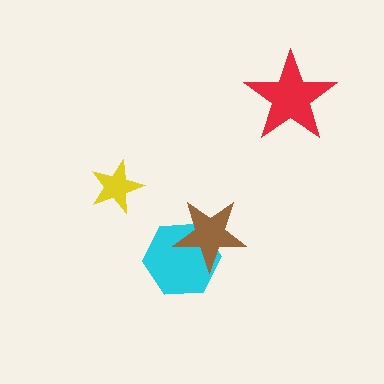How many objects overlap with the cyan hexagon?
1 object overlaps with the cyan hexagon.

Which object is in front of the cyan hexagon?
The brown star is in front of the cyan hexagon.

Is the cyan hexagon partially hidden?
Yes, it is partially covered by another shape.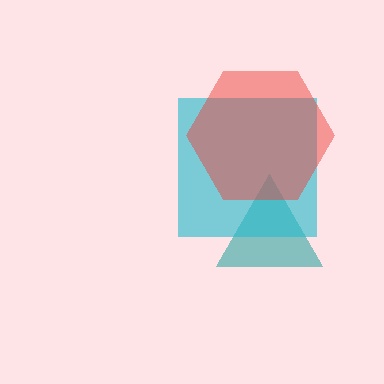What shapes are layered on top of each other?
The layered shapes are: a teal triangle, a cyan square, a red hexagon.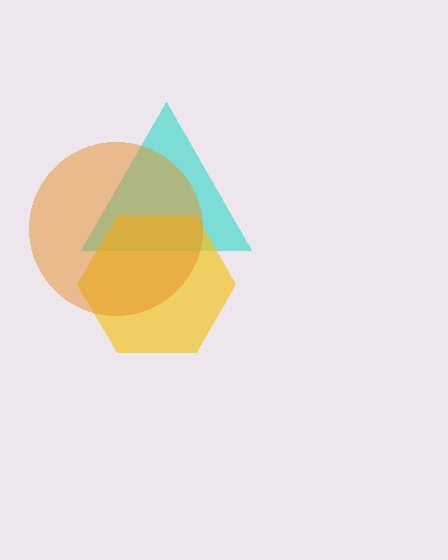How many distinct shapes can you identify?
There are 3 distinct shapes: a cyan triangle, a yellow hexagon, an orange circle.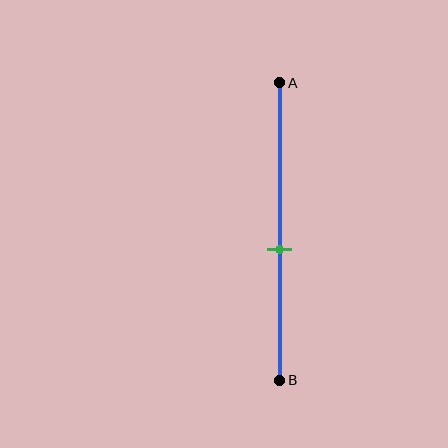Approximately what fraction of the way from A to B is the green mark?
The green mark is approximately 55% of the way from A to B.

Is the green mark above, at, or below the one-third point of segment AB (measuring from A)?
The green mark is below the one-third point of segment AB.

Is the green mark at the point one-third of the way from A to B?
No, the mark is at about 55% from A, not at the 33% one-third point.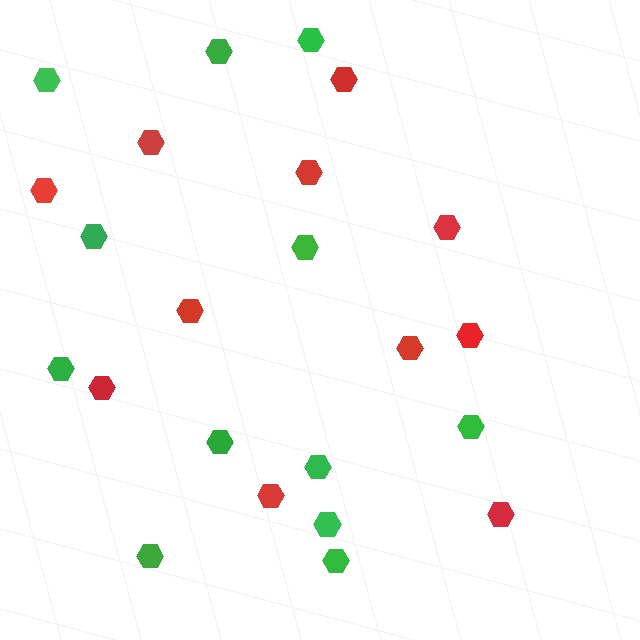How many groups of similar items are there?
There are 2 groups: one group of red hexagons (11) and one group of green hexagons (12).